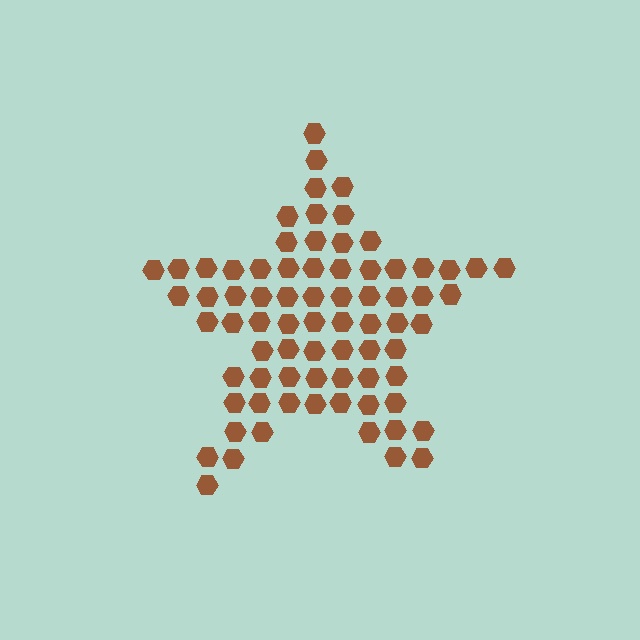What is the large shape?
The large shape is a star.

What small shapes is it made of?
It is made of small hexagons.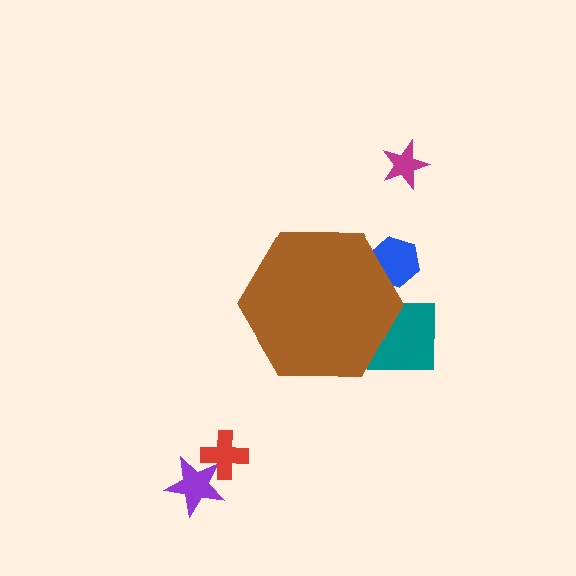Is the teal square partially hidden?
Yes, the teal square is partially hidden behind the brown hexagon.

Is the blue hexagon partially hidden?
Yes, the blue hexagon is partially hidden behind the brown hexagon.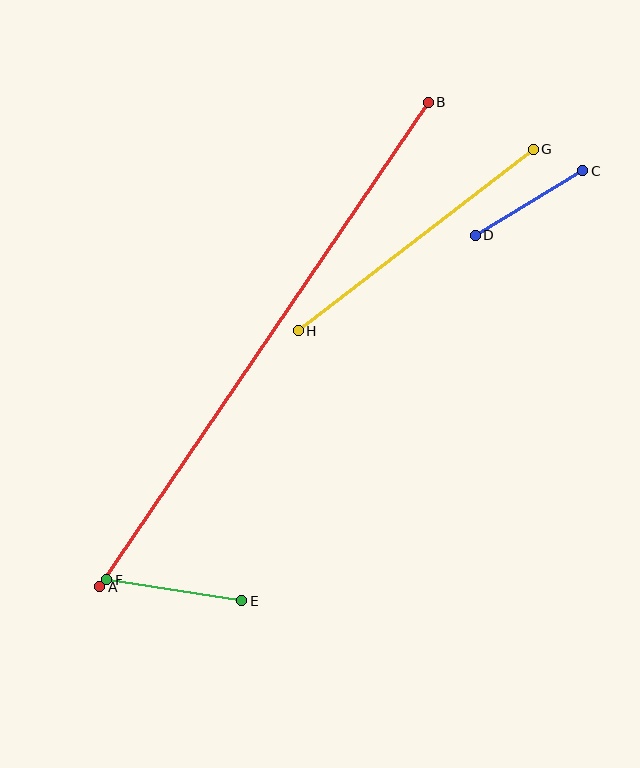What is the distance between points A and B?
The distance is approximately 585 pixels.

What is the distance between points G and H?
The distance is approximately 297 pixels.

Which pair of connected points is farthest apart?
Points A and B are farthest apart.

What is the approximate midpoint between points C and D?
The midpoint is at approximately (529, 203) pixels.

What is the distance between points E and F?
The distance is approximately 137 pixels.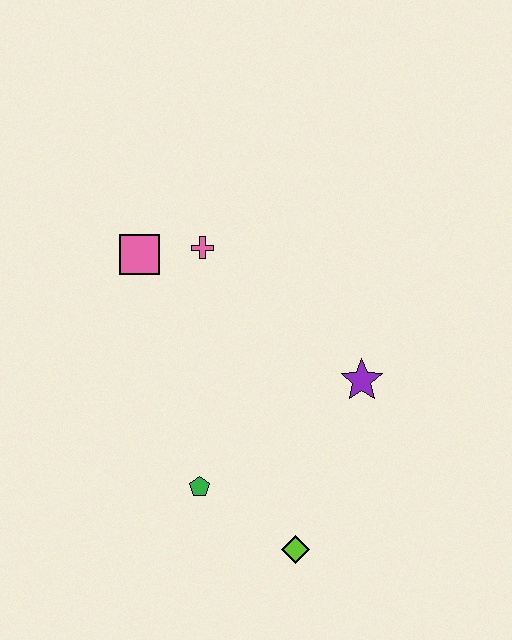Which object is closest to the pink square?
The pink cross is closest to the pink square.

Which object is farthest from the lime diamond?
The pink square is farthest from the lime diamond.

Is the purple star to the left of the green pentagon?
No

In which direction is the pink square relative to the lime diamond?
The pink square is above the lime diamond.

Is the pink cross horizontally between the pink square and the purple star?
Yes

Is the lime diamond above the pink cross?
No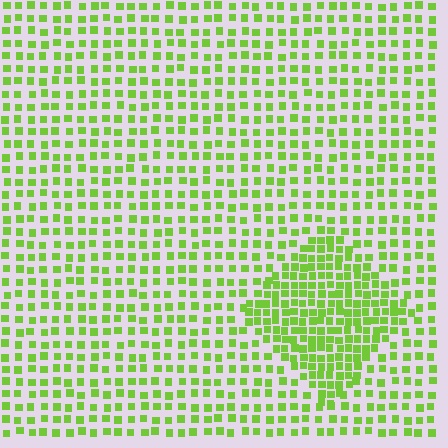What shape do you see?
I see a diamond.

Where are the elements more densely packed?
The elements are more densely packed inside the diamond boundary.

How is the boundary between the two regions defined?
The boundary is defined by a change in element density (approximately 1.9x ratio). All elements are the same color, size, and shape.